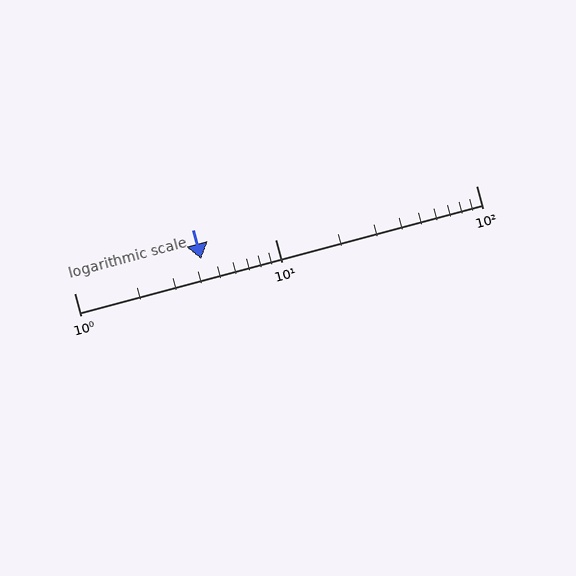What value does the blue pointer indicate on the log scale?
The pointer indicates approximately 4.3.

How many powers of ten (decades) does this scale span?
The scale spans 2 decades, from 1 to 100.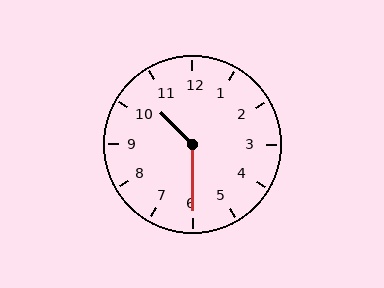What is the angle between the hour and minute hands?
Approximately 135 degrees.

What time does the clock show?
10:30.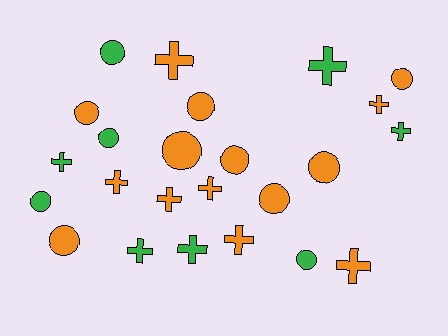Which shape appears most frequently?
Circle, with 12 objects.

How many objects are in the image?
There are 24 objects.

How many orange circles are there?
There are 8 orange circles.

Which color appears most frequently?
Orange, with 15 objects.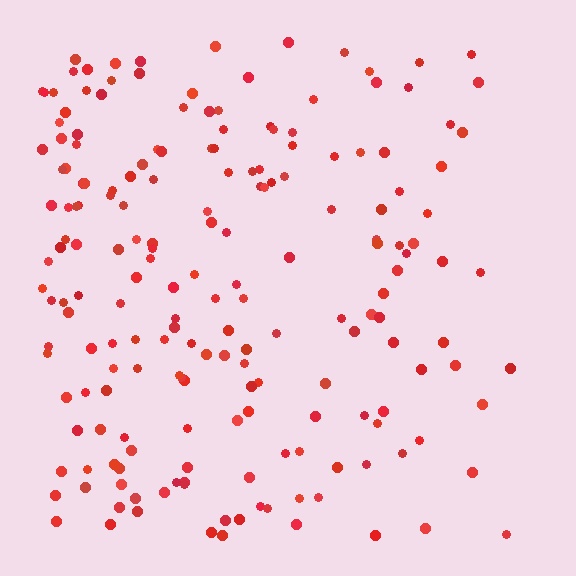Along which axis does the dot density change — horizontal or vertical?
Horizontal.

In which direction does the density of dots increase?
From right to left, with the left side densest.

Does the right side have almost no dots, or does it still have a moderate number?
Still a moderate number, just noticeably fewer than the left.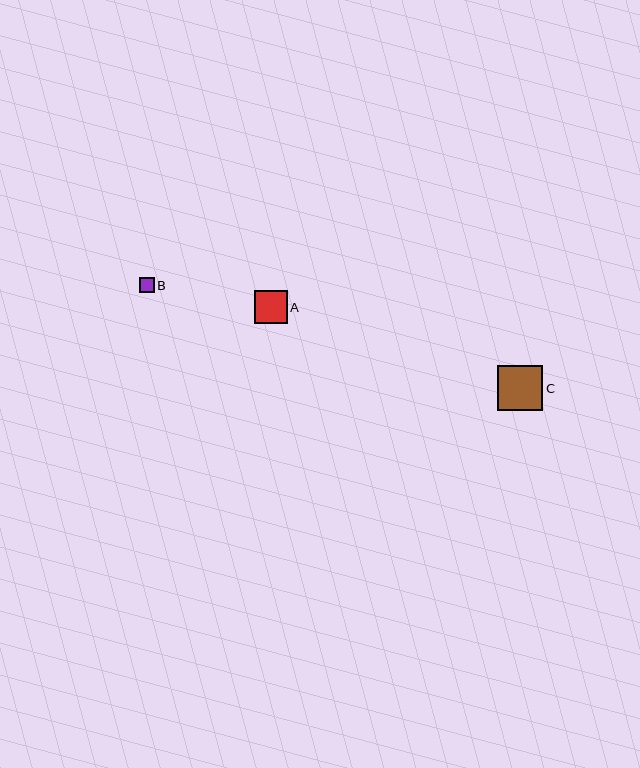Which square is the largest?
Square C is the largest with a size of approximately 45 pixels.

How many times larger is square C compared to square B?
Square C is approximately 3.0 times the size of square B.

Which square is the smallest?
Square B is the smallest with a size of approximately 15 pixels.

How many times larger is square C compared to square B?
Square C is approximately 3.0 times the size of square B.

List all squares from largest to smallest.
From largest to smallest: C, A, B.